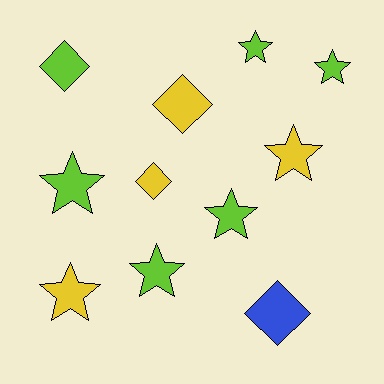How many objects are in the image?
There are 11 objects.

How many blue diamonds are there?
There is 1 blue diamond.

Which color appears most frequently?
Lime, with 6 objects.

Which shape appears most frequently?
Star, with 7 objects.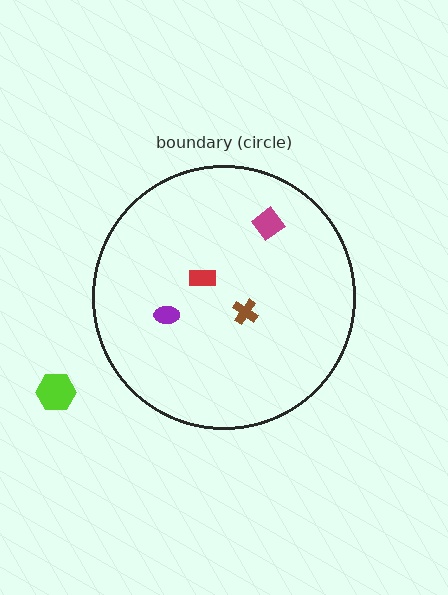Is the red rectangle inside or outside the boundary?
Inside.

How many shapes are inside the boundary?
4 inside, 1 outside.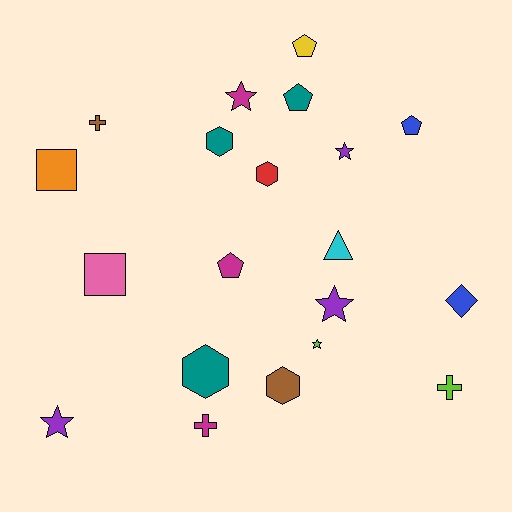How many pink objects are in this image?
There is 1 pink object.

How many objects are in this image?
There are 20 objects.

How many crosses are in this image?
There are 3 crosses.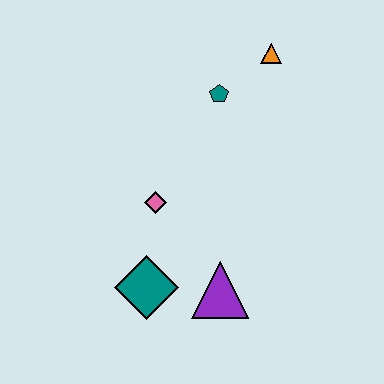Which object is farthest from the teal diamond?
The orange triangle is farthest from the teal diamond.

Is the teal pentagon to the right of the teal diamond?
Yes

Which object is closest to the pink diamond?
The teal diamond is closest to the pink diamond.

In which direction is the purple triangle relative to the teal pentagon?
The purple triangle is below the teal pentagon.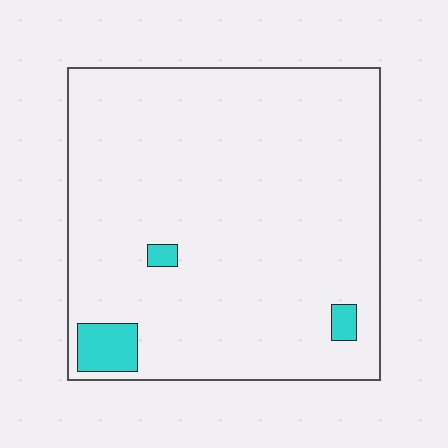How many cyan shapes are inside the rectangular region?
3.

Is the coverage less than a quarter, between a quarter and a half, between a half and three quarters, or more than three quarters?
Less than a quarter.